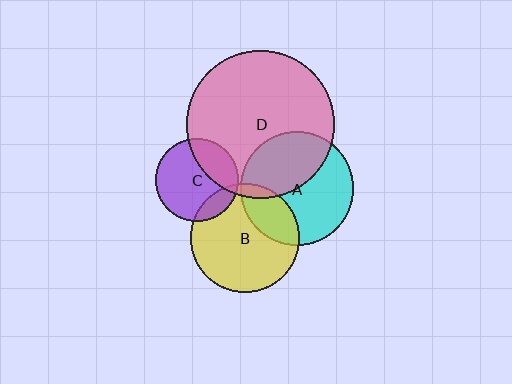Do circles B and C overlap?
Yes.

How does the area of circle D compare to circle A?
Approximately 1.7 times.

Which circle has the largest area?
Circle D (pink).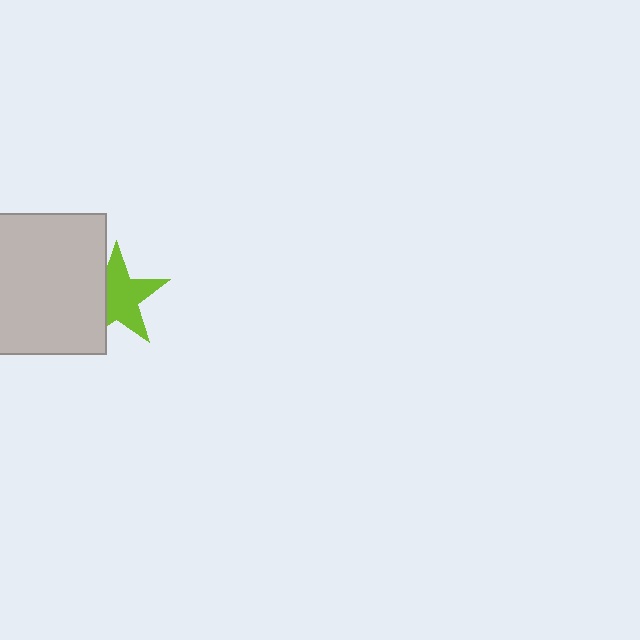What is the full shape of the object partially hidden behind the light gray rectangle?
The partially hidden object is a lime star.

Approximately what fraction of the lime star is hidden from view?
Roughly 34% of the lime star is hidden behind the light gray rectangle.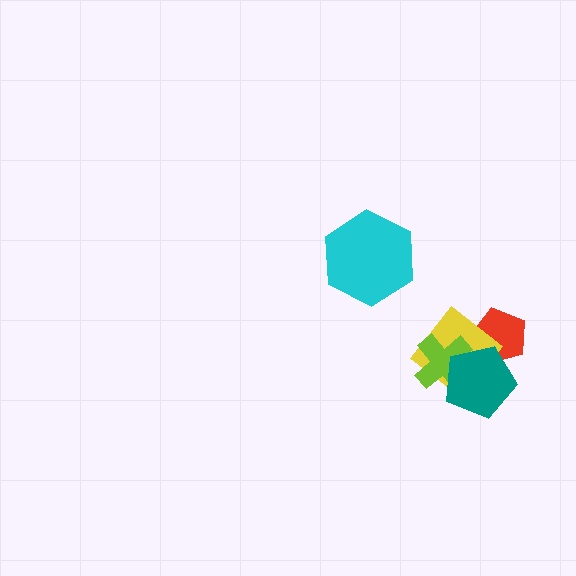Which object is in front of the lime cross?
The teal pentagon is in front of the lime cross.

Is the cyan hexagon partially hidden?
No, no other shape covers it.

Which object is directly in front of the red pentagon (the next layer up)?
The yellow diamond is directly in front of the red pentagon.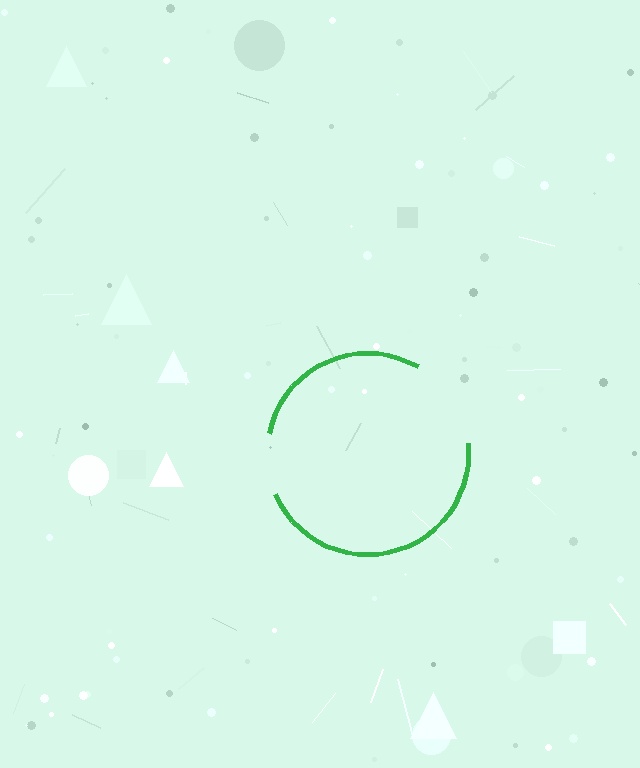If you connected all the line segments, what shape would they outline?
They would outline a circle.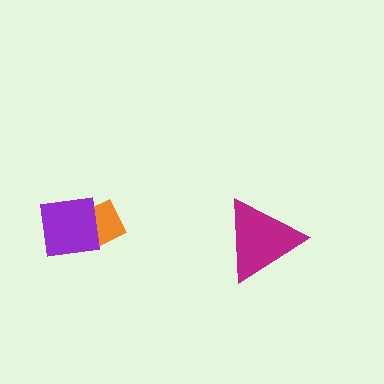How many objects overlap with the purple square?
1 object overlaps with the purple square.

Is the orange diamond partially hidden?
Yes, it is partially covered by another shape.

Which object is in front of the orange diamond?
The purple square is in front of the orange diamond.